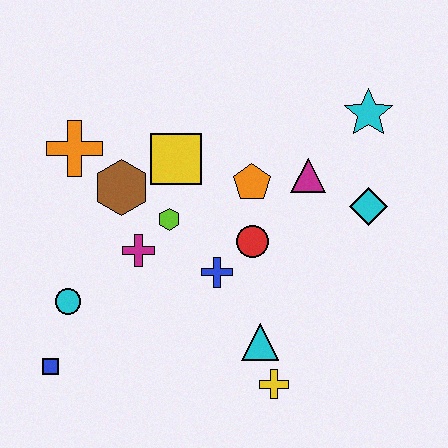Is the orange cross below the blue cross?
No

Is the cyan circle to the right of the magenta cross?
No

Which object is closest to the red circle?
The blue cross is closest to the red circle.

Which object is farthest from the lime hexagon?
The cyan star is farthest from the lime hexagon.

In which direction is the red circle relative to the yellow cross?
The red circle is above the yellow cross.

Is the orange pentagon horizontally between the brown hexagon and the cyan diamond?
Yes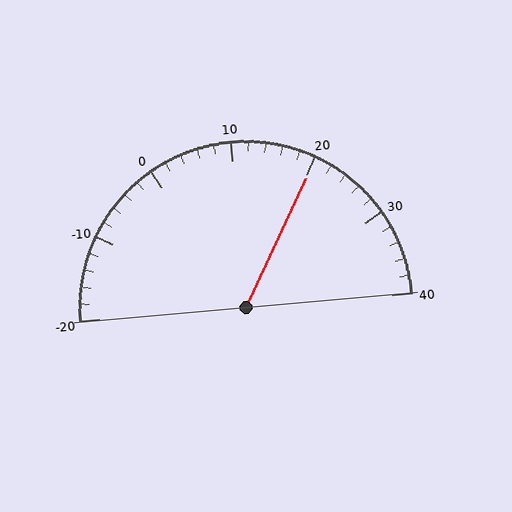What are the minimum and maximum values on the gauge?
The gauge ranges from -20 to 40.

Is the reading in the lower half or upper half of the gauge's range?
The reading is in the upper half of the range (-20 to 40).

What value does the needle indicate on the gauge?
The needle indicates approximately 20.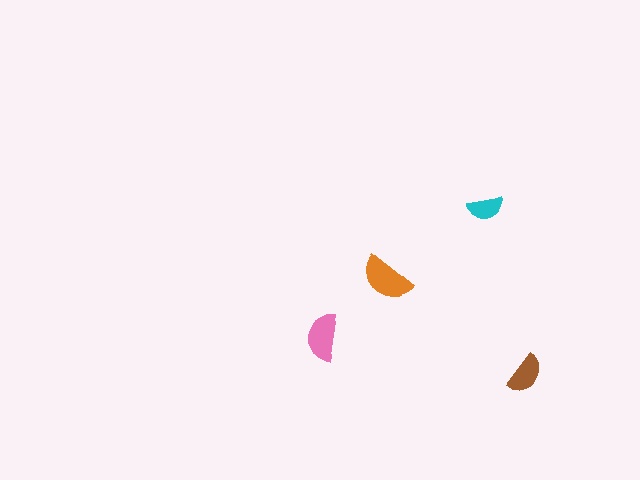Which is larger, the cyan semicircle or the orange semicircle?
The orange one.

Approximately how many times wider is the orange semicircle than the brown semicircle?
About 1.5 times wider.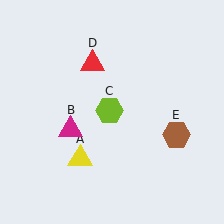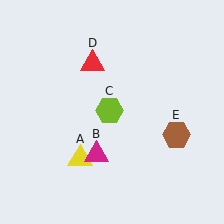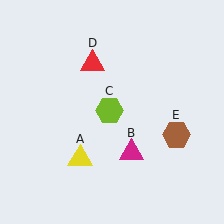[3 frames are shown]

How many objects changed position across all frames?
1 object changed position: magenta triangle (object B).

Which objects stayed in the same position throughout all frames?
Yellow triangle (object A) and lime hexagon (object C) and red triangle (object D) and brown hexagon (object E) remained stationary.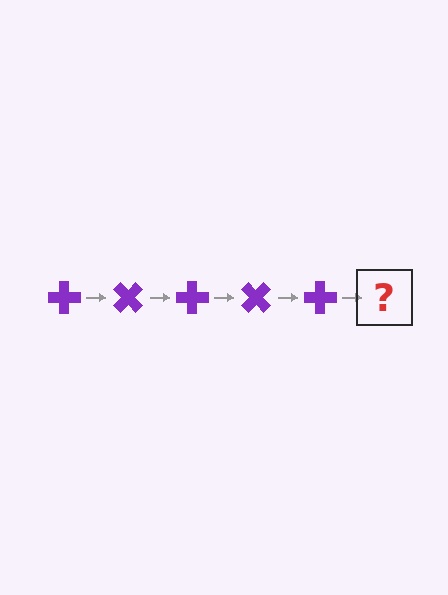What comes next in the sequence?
The next element should be a purple cross rotated 225 degrees.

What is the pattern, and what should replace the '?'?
The pattern is that the cross rotates 45 degrees each step. The '?' should be a purple cross rotated 225 degrees.